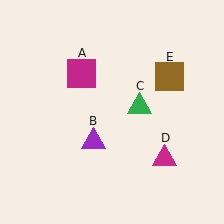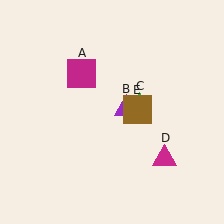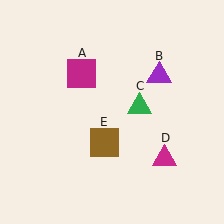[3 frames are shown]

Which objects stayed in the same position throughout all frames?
Magenta square (object A) and green triangle (object C) and magenta triangle (object D) remained stationary.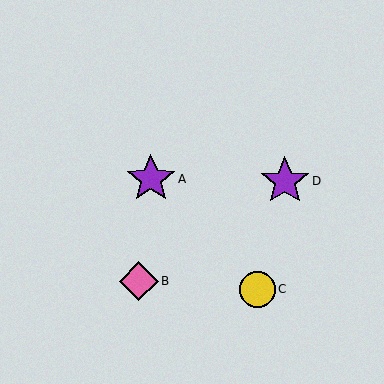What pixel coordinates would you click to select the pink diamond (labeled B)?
Click at (139, 281) to select the pink diamond B.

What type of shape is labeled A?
Shape A is a purple star.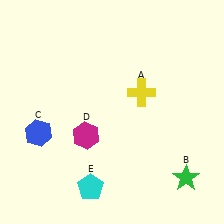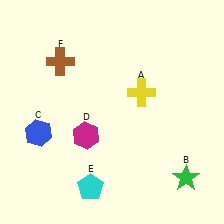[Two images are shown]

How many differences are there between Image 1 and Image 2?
There is 1 difference between the two images.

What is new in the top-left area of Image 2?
A brown cross (F) was added in the top-left area of Image 2.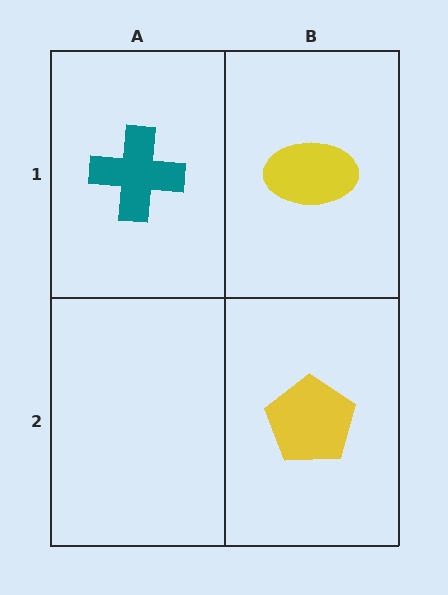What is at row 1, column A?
A teal cross.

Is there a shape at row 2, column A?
No, that cell is empty.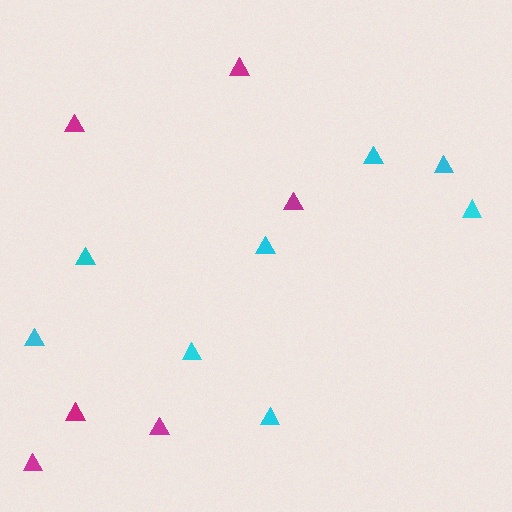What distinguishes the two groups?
There are 2 groups: one group of cyan triangles (8) and one group of magenta triangles (6).